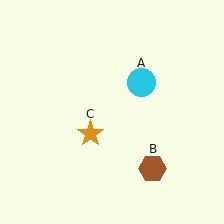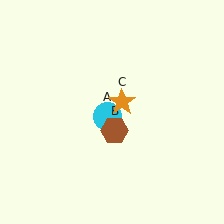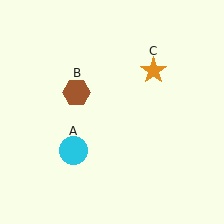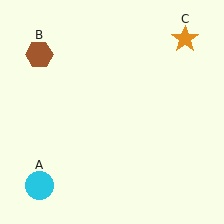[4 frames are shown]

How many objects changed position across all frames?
3 objects changed position: cyan circle (object A), brown hexagon (object B), orange star (object C).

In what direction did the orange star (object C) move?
The orange star (object C) moved up and to the right.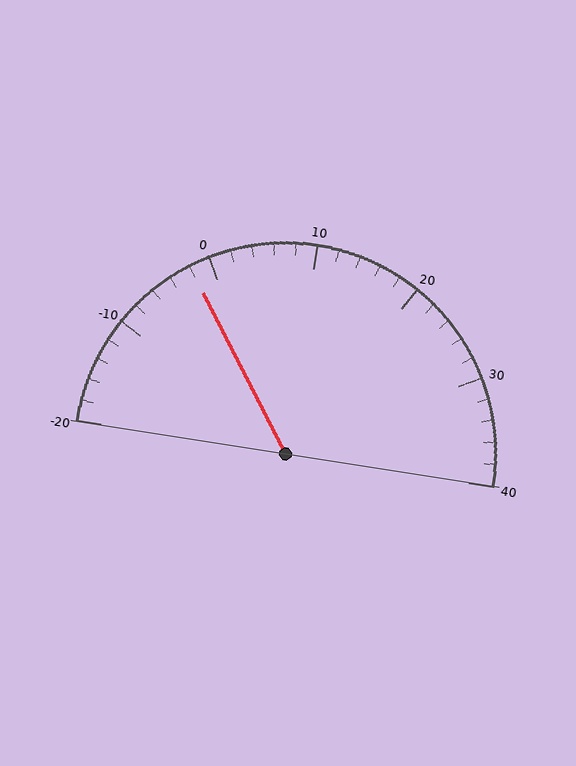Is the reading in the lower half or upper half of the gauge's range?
The reading is in the lower half of the range (-20 to 40).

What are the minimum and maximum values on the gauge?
The gauge ranges from -20 to 40.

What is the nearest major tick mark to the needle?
The nearest major tick mark is 0.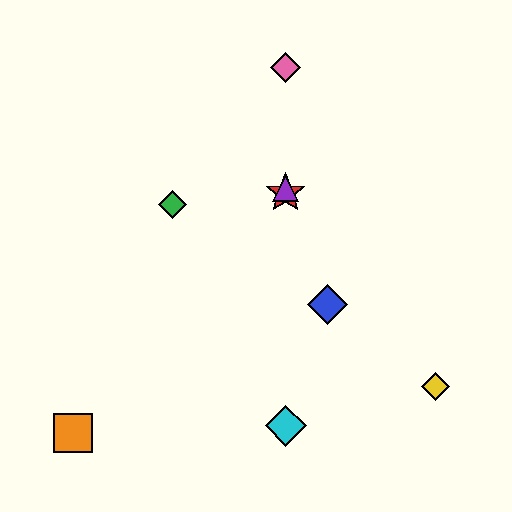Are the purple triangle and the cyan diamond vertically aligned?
Yes, both are at x≈286.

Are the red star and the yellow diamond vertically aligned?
No, the red star is at x≈286 and the yellow diamond is at x≈435.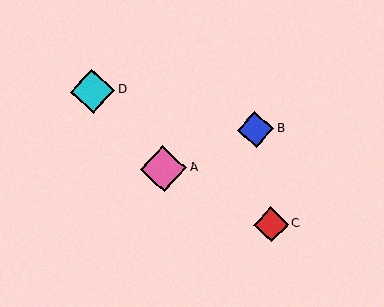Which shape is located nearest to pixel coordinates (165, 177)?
The pink diamond (labeled A) at (164, 169) is nearest to that location.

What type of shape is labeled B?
Shape B is a blue diamond.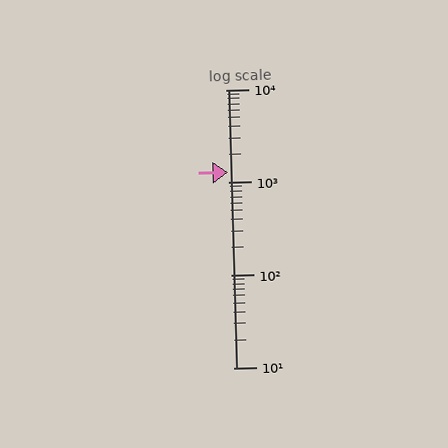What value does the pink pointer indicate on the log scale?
The pointer indicates approximately 1300.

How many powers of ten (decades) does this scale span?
The scale spans 3 decades, from 10 to 10000.